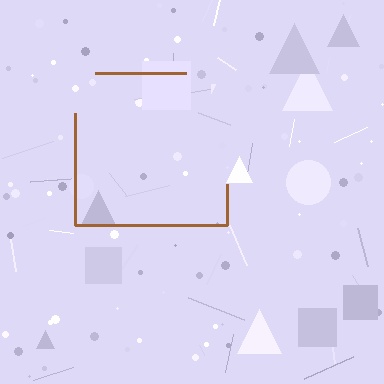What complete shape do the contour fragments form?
The contour fragments form a square.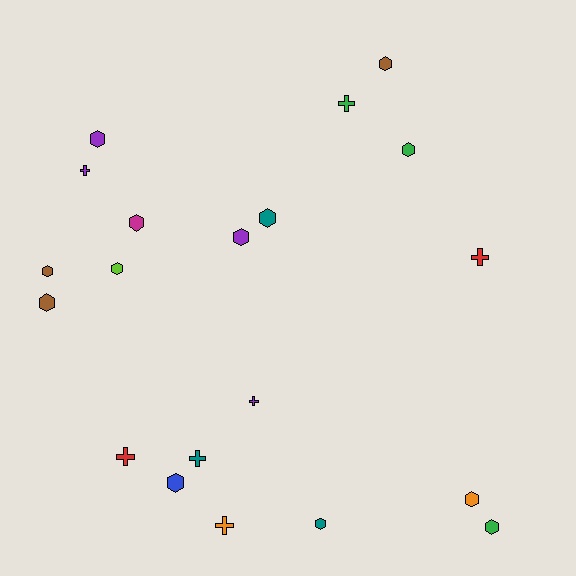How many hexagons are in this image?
There are 13 hexagons.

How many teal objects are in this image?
There are 3 teal objects.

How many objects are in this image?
There are 20 objects.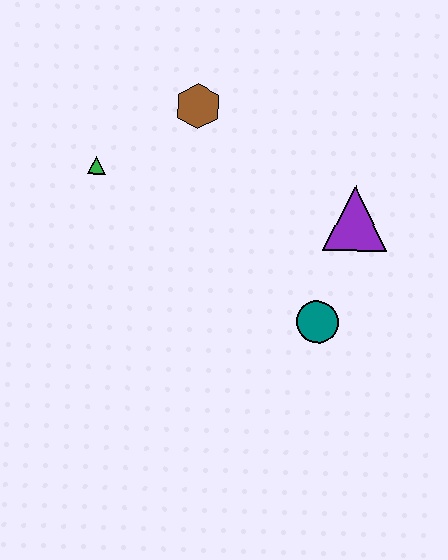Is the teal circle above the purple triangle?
No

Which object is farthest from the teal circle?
The green triangle is farthest from the teal circle.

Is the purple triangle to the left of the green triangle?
No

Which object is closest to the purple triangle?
The teal circle is closest to the purple triangle.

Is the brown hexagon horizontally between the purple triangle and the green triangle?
Yes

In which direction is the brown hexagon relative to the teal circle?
The brown hexagon is above the teal circle.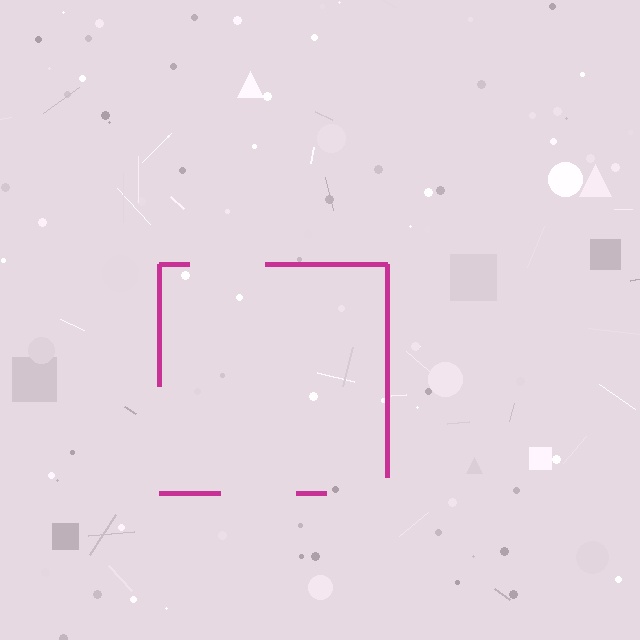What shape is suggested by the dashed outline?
The dashed outline suggests a square.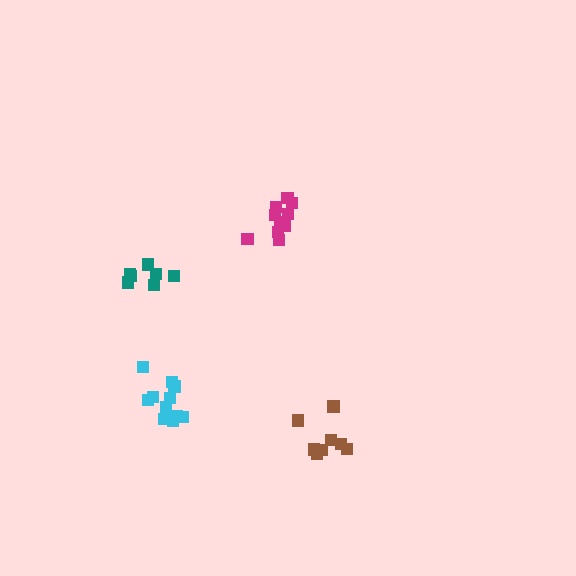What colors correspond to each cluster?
The clusters are colored: magenta, cyan, brown, teal.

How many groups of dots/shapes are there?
There are 4 groups.